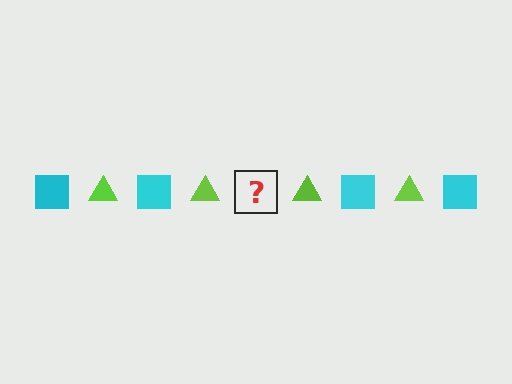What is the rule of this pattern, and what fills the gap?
The rule is that the pattern alternates between cyan square and lime triangle. The gap should be filled with a cyan square.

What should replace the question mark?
The question mark should be replaced with a cyan square.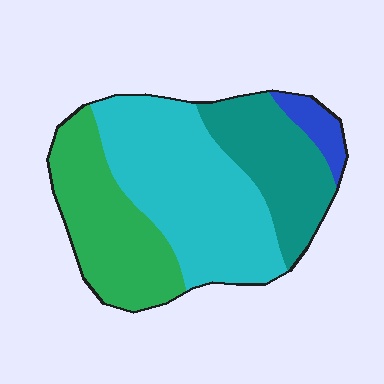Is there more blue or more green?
Green.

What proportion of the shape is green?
Green covers 29% of the shape.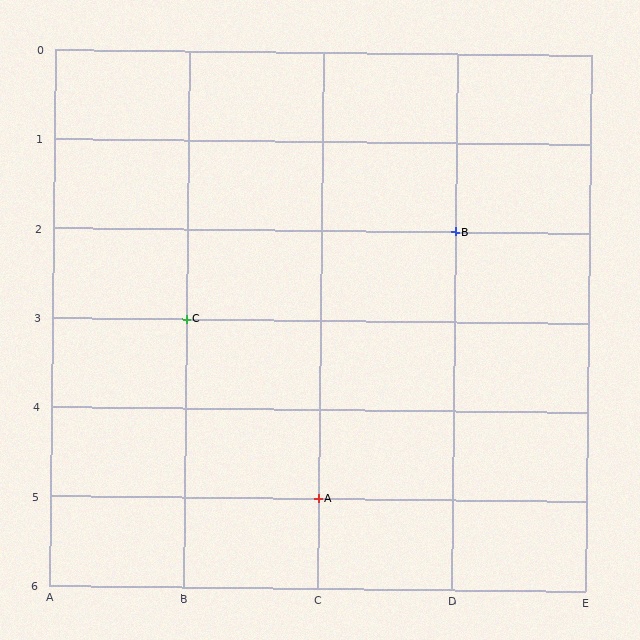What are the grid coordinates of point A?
Point A is at grid coordinates (C, 5).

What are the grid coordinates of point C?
Point C is at grid coordinates (B, 3).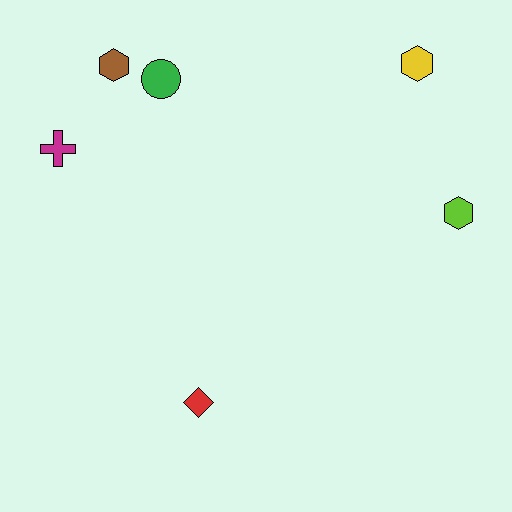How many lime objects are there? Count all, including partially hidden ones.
There is 1 lime object.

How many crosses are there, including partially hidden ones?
There is 1 cross.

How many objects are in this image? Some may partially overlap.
There are 6 objects.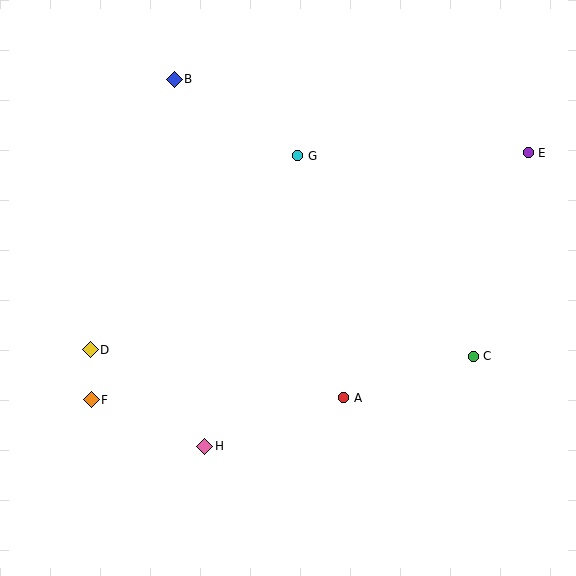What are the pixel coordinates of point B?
Point B is at (174, 79).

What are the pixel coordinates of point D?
Point D is at (90, 350).